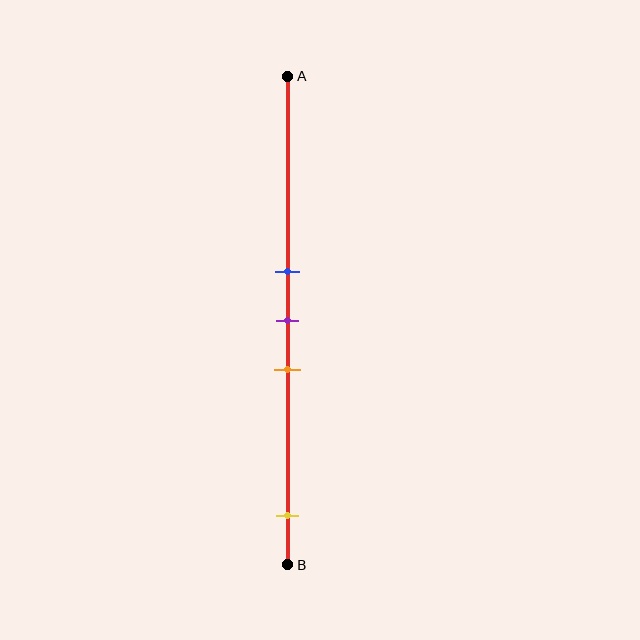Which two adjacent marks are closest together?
The blue and purple marks are the closest adjacent pair.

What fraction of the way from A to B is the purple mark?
The purple mark is approximately 50% (0.5) of the way from A to B.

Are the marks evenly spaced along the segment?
No, the marks are not evenly spaced.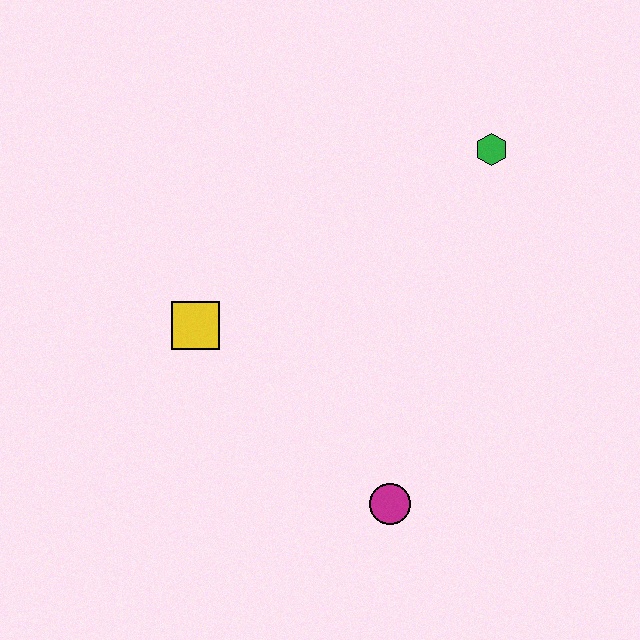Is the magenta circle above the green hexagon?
No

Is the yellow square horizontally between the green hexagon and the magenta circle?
No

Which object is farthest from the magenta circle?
The green hexagon is farthest from the magenta circle.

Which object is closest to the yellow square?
The magenta circle is closest to the yellow square.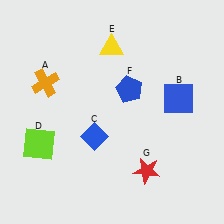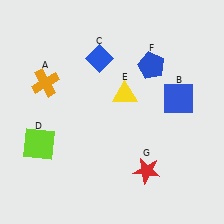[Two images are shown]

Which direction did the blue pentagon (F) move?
The blue pentagon (F) moved up.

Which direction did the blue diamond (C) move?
The blue diamond (C) moved up.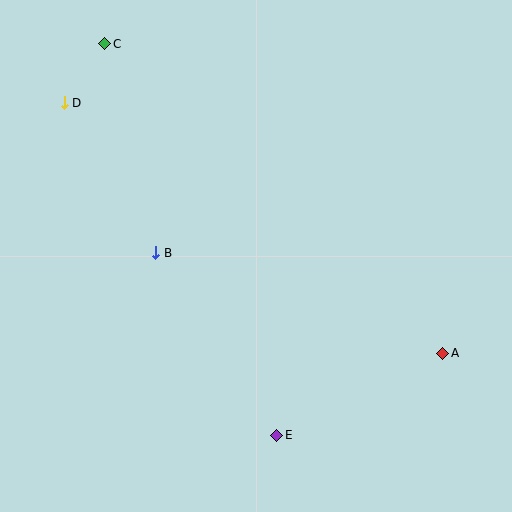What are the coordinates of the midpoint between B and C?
The midpoint between B and C is at (130, 148).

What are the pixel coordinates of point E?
Point E is at (277, 435).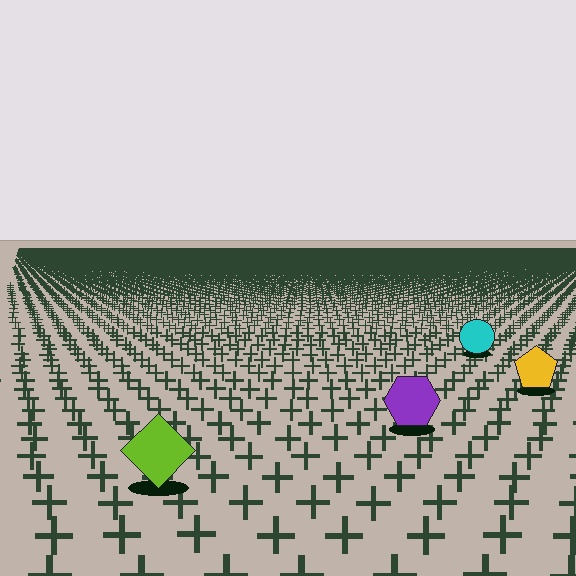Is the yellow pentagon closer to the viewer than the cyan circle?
Yes. The yellow pentagon is closer — you can tell from the texture gradient: the ground texture is coarser near it.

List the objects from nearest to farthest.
From nearest to farthest: the lime diamond, the purple hexagon, the yellow pentagon, the cyan circle.